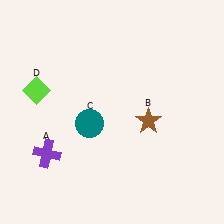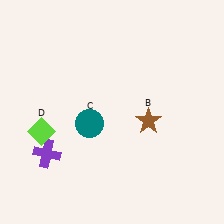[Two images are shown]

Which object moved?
The lime diamond (D) moved down.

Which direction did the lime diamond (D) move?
The lime diamond (D) moved down.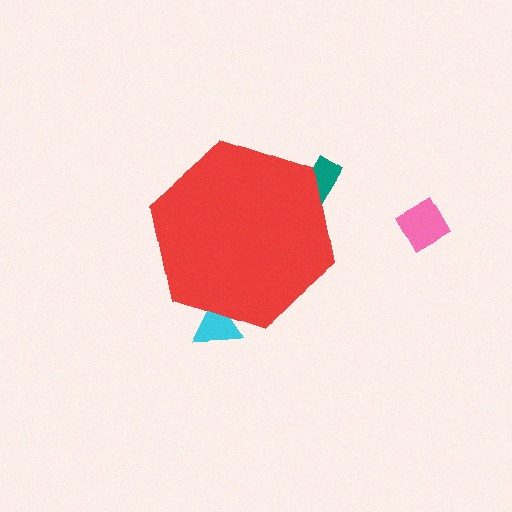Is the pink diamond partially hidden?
No, the pink diamond is fully visible.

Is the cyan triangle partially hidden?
Yes, the cyan triangle is partially hidden behind the red hexagon.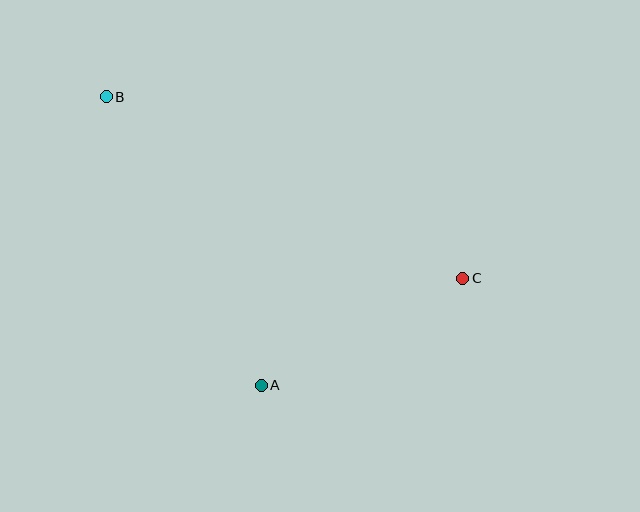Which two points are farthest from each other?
Points B and C are farthest from each other.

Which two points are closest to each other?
Points A and C are closest to each other.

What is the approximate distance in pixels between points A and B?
The distance between A and B is approximately 327 pixels.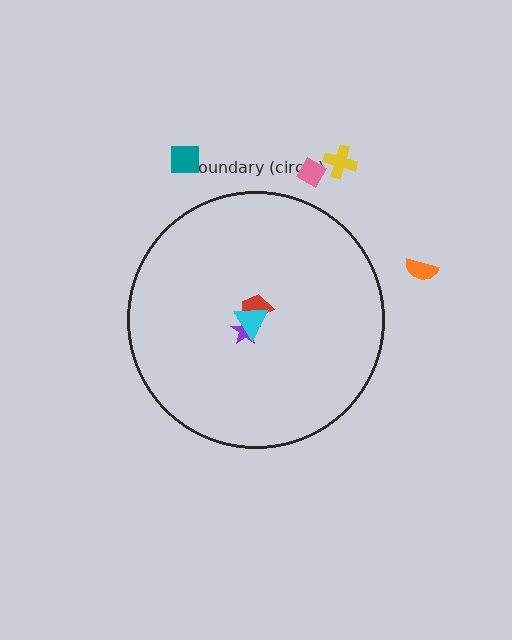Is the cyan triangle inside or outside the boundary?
Inside.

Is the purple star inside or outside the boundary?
Inside.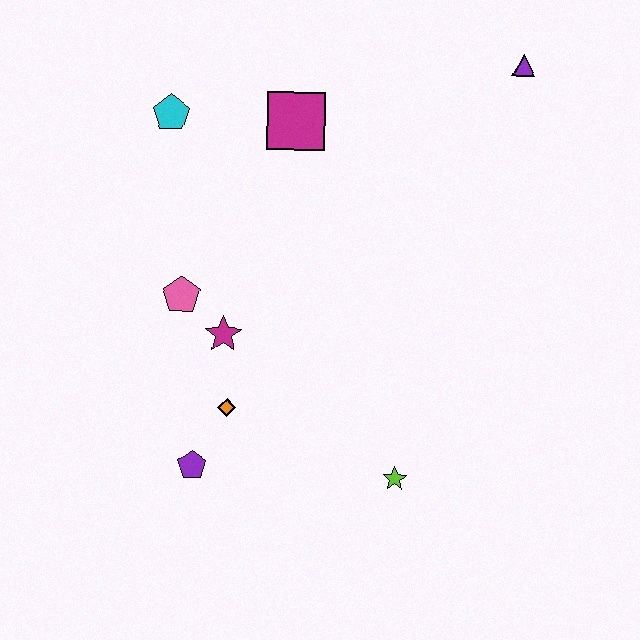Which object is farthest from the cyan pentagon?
The lime star is farthest from the cyan pentagon.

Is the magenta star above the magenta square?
No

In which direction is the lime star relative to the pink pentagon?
The lime star is to the right of the pink pentagon.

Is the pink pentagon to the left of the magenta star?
Yes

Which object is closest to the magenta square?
The cyan pentagon is closest to the magenta square.